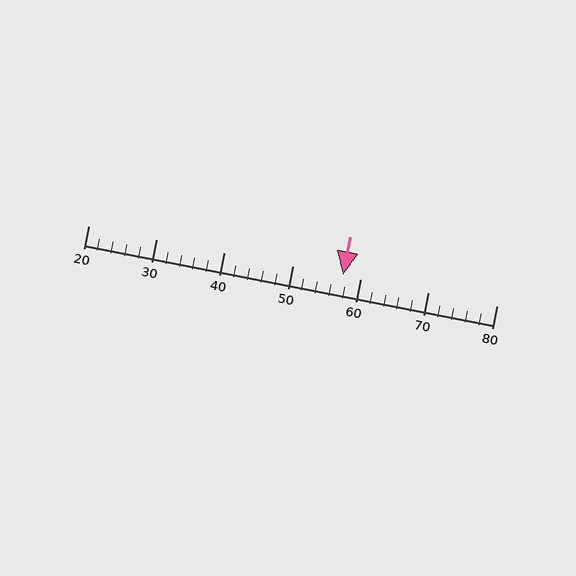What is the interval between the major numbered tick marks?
The major tick marks are spaced 10 units apart.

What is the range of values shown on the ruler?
The ruler shows values from 20 to 80.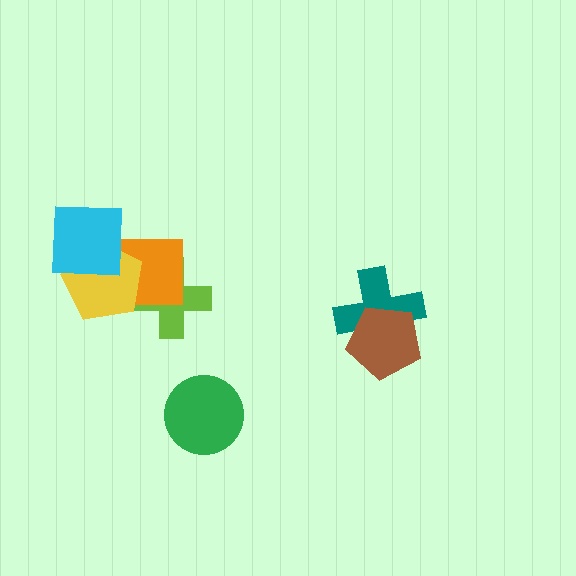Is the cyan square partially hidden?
No, no other shape covers it.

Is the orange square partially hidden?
Yes, it is partially covered by another shape.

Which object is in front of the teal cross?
The brown pentagon is in front of the teal cross.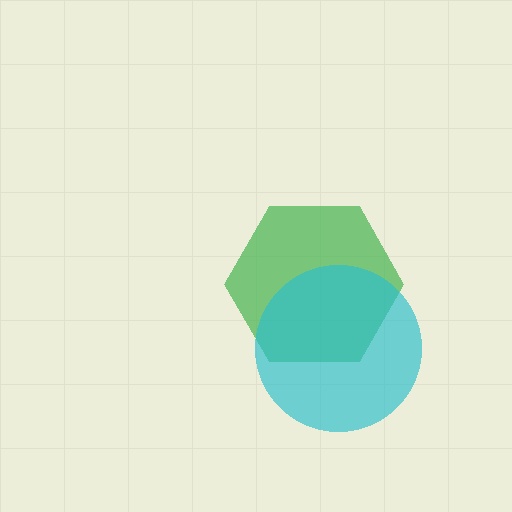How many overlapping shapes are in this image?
There are 2 overlapping shapes in the image.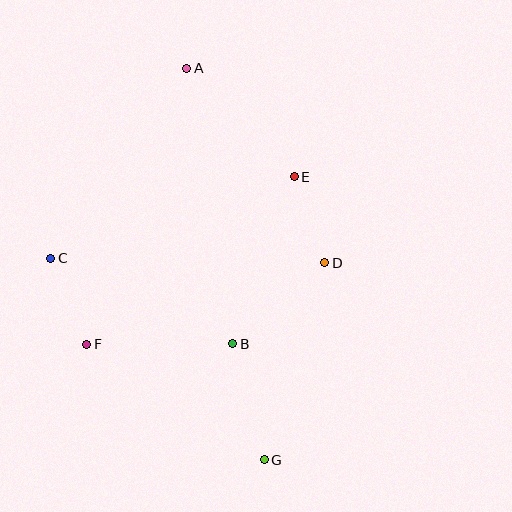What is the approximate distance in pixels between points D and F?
The distance between D and F is approximately 251 pixels.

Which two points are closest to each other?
Points D and E are closest to each other.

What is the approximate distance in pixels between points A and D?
The distance between A and D is approximately 238 pixels.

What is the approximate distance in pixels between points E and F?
The distance between E and F is approximately 266 pixels.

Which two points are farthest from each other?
Points A and G are farthest from each other.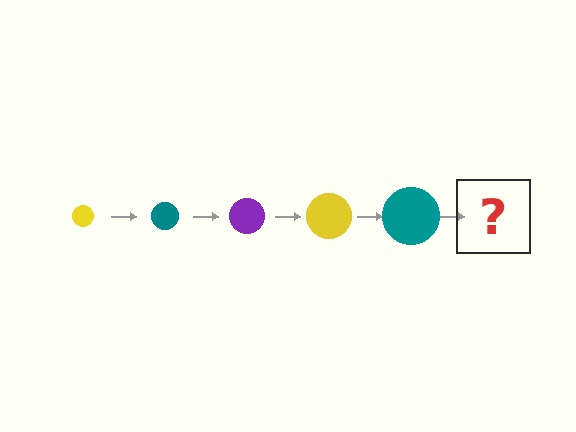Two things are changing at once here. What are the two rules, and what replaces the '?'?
The two rules are that the circle grows larger each step and the color cycles through yellow, teal, and purple. The '?' should be a purple circle, larger than the previous one.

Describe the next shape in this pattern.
It should be a purple circle, larger than the previous one.